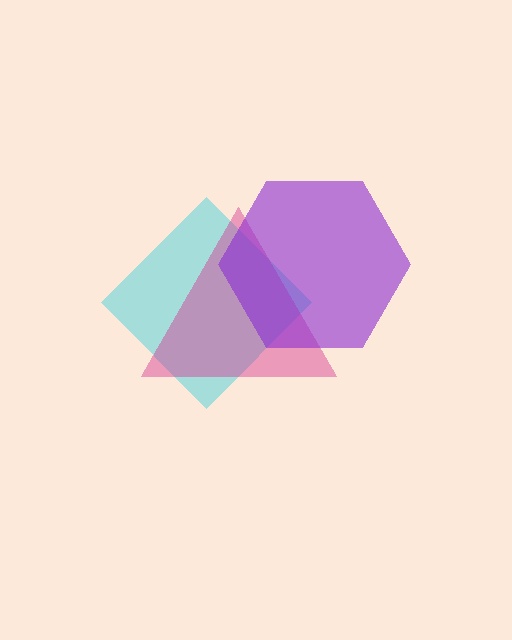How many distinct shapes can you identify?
There are 3 distinct shapes: a cyan diamond, a magenta triangle, a purple hexagon.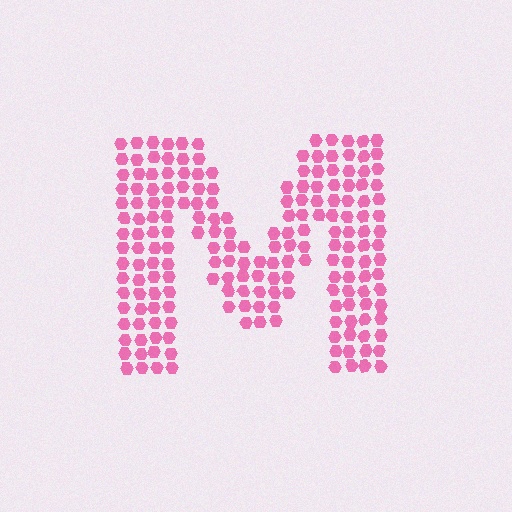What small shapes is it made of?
It is made of small hexagons.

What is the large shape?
The large shape is the letter M.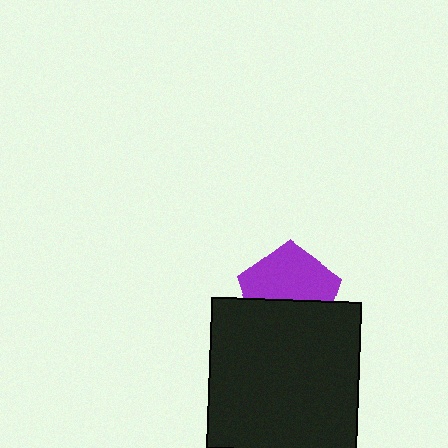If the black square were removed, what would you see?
You would see the complete purple pentagon.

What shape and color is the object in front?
The object in front is a black square.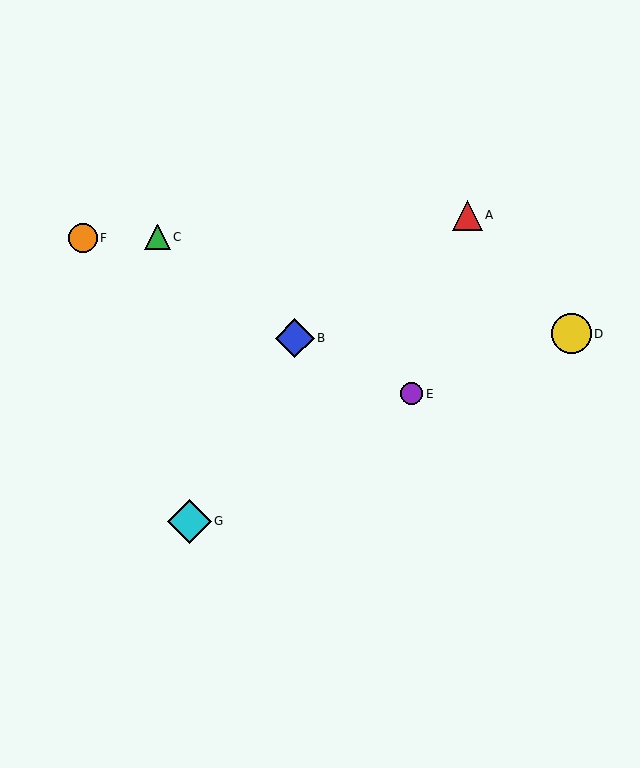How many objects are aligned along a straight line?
3 objects (B, E, F) are aligned along a straight line.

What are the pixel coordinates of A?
Object A is at (467, 215).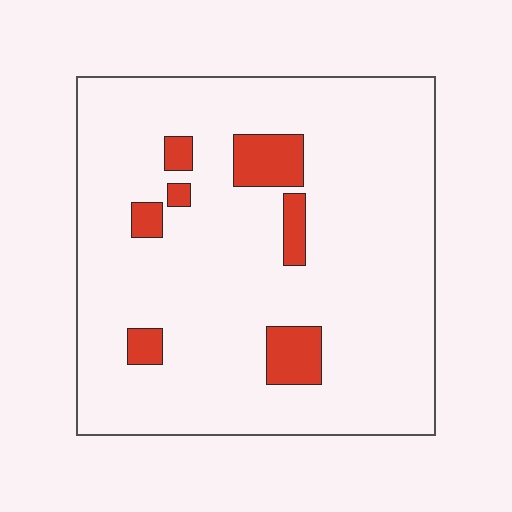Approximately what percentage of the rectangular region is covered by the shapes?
Approximately 10%.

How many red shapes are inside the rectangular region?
7.